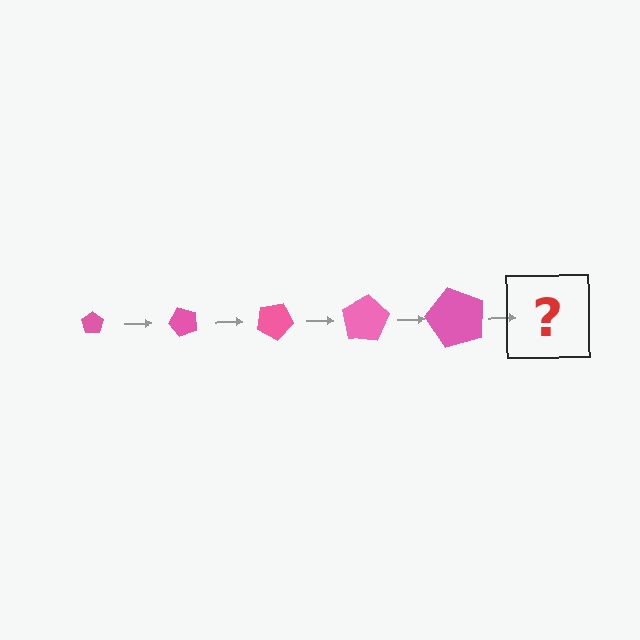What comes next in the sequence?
The next element should be a pentagon, larger than the previous one and rotated 250 degrees from the start.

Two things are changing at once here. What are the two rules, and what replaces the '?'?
The two rules are that the pentagon grows larger each step and it rotates 50 degrees each step. The '?' should be a pentagon, larger than the previous one and rotated 250 degrees from the start.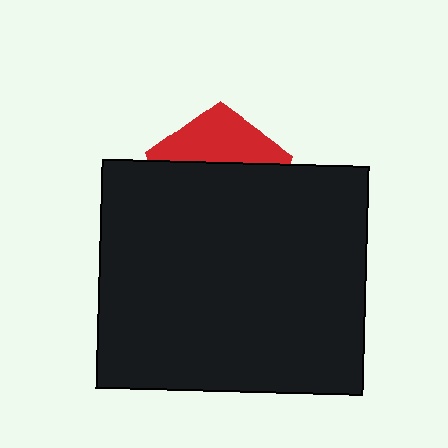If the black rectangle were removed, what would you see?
You would see the complete red pentagon.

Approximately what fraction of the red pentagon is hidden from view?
Roughly 65% of the red pentagon is hidden behind the black rectangle.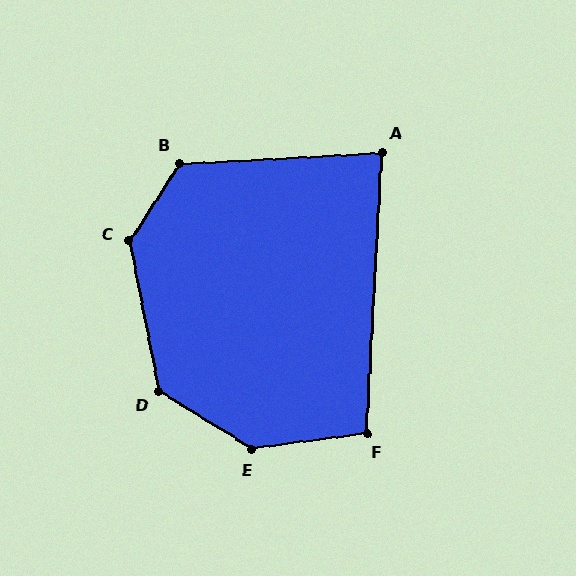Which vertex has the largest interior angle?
E, at approximately 140 degrees.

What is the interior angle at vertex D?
Approximately 133 degrees (obtuse).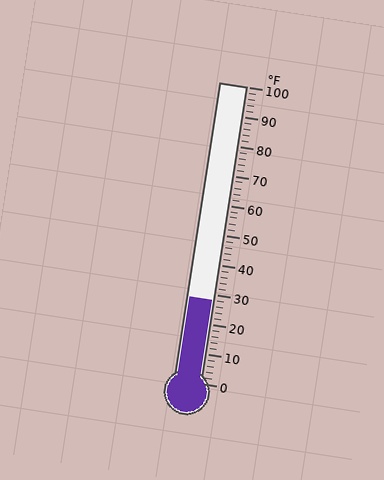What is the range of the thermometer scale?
The thermometer scale ranges from 0°F to 100°F.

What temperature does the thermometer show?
The thermometer shows approximately 28°F.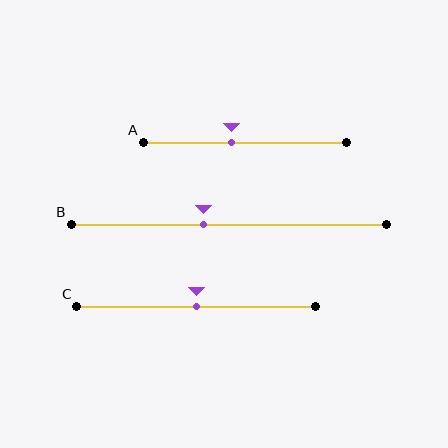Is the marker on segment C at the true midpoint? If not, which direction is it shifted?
Yes, the marker on segment C is at the true midpoint.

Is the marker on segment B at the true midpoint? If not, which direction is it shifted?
No, the marker on segment B is shifted to the left by about 8% of the segment length.